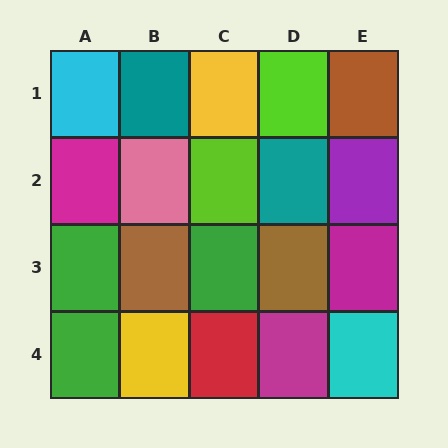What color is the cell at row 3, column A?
Green.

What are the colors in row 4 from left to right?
Green, yellow, red, magenta, cyan.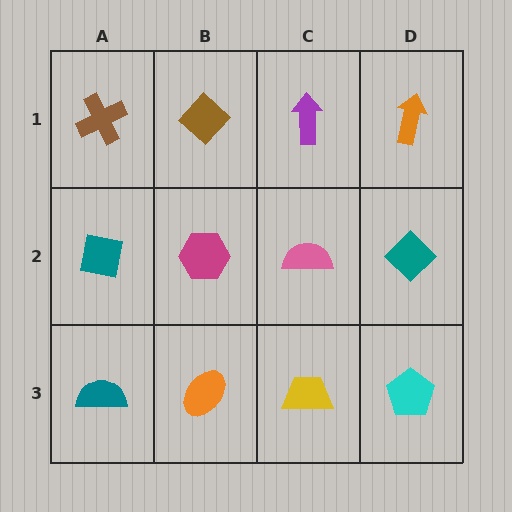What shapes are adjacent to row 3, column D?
A teal diamond (row 2, column D), a yellow trapezoid (row 3, column C).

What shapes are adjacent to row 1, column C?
A pink semicircle (row 2, column C), a brown diamond (row 1, column B), an orange arrow (row 1, column D).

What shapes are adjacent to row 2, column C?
A purple arrow (row 1, column C), a yellow trapezoid (row 3, column C), a magenta hexagon (row 2, column B), a teal diamond (row 2, column D).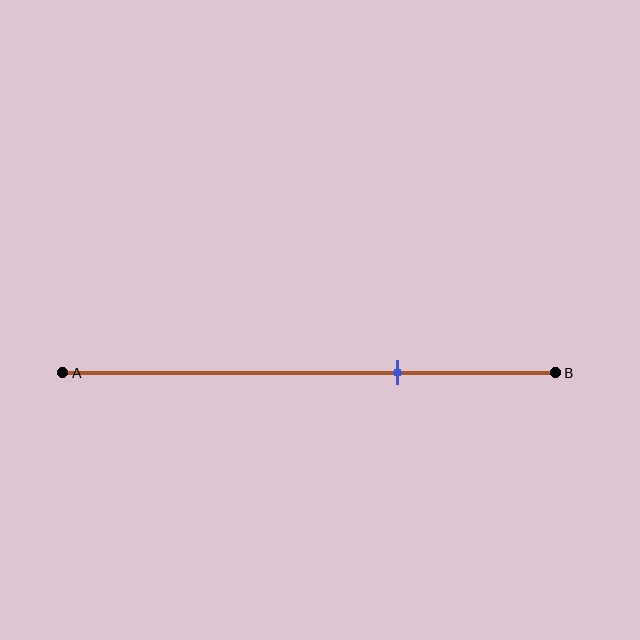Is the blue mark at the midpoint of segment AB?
No, the mark is at about 70% from A, not at the 50% midpoint.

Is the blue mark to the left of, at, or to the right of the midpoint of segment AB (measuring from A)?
The blue mark is to the right of the midpoint of segment AB.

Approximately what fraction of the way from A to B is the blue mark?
The blue mark is approximately 70% of the way from A to B.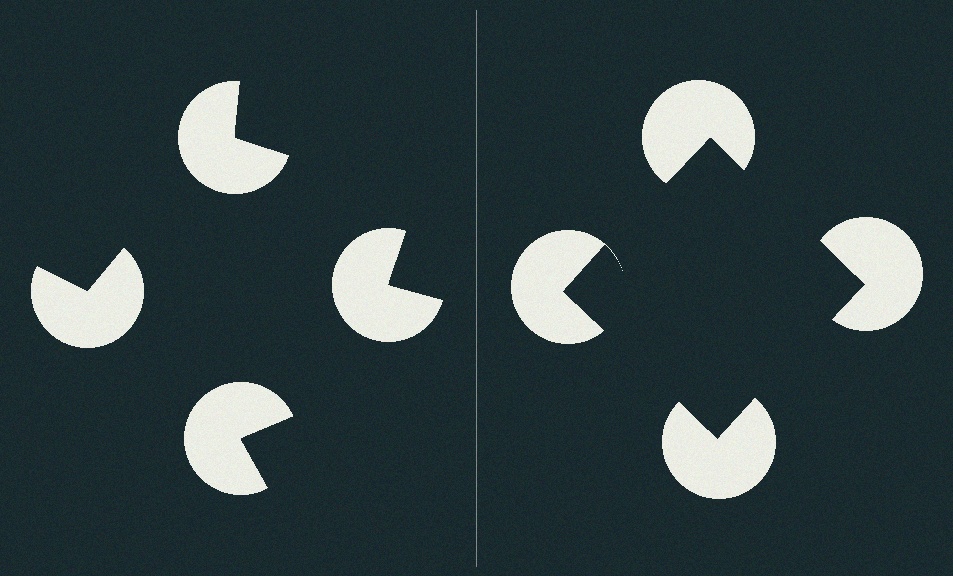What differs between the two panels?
The pac-man discs are positioned identically on both sides; only the wedge orientations differ. On the right they align to a square; on the left they are misaligned.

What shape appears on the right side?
An illusory square.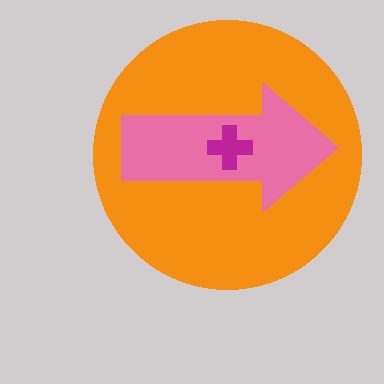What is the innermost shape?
The magenta cross.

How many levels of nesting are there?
3.